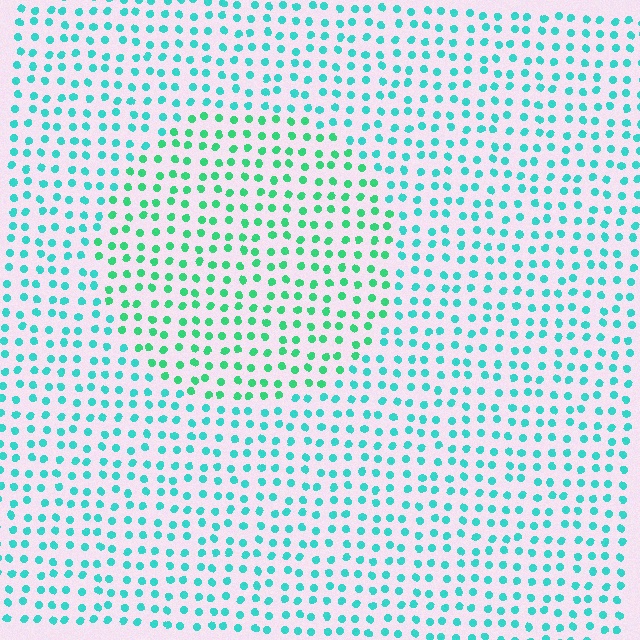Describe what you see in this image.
The image is filled with small cyan elements in a uniform arrangement. A circle-shaped region is visible where the elements are tinted to a slightly different hue, forming a subtle color boundary.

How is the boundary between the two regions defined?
The boundary is defined purely by a slight shift in hue (about 30 degrees). Spacing, size, and orientation are identical on both sides.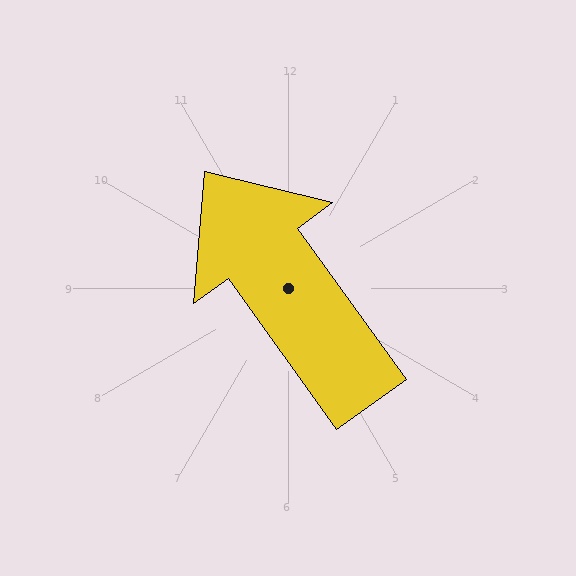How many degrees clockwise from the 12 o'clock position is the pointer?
Approximately 324 degrees.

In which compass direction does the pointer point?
Northwest.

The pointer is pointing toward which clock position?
Roughly 11 o'clock.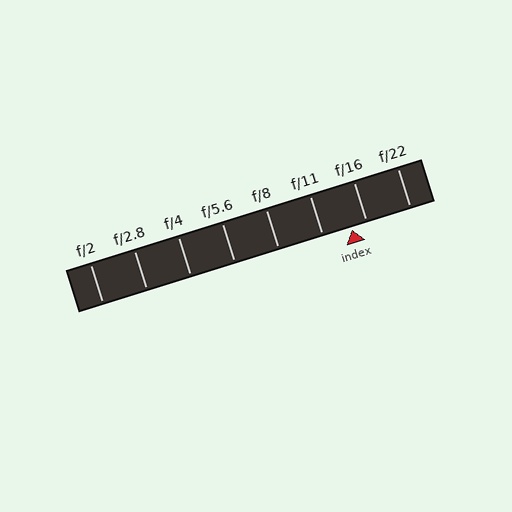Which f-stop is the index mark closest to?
The index mark is closest to f/16.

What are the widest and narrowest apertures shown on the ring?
The widest aperture shown is f/2 and the narrowest is f/22.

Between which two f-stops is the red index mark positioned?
The index mark is between f/11 and f/16.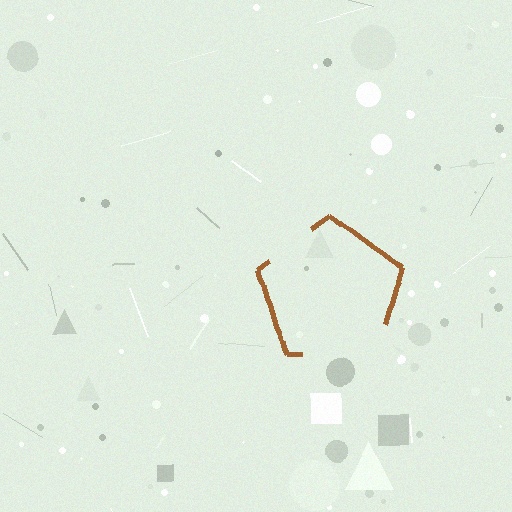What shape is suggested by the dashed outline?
The dashed outline suggests a pentagon.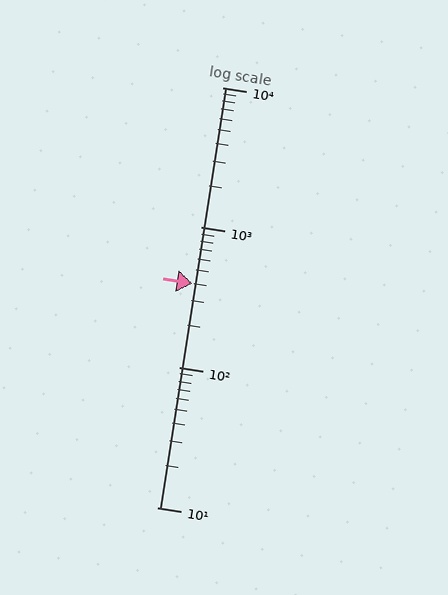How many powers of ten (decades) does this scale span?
The scale spans 3 decades, from 10 to 10000.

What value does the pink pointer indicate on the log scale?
The pointer indicates approximately 400.